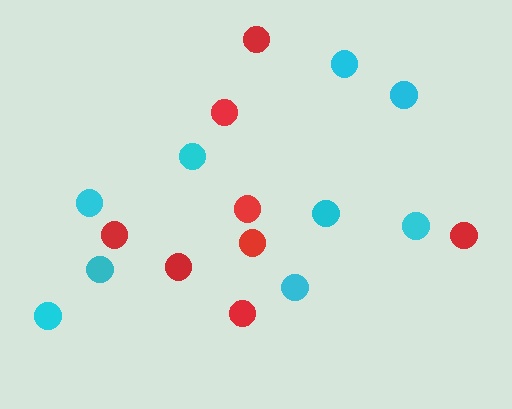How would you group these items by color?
There are 2 groups: one group of red circles (8) and one group of cyan circles (9).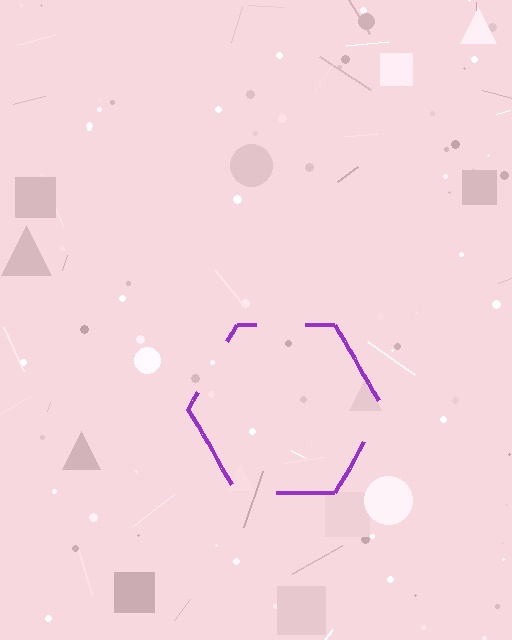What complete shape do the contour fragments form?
The contour fragments form a hexagon.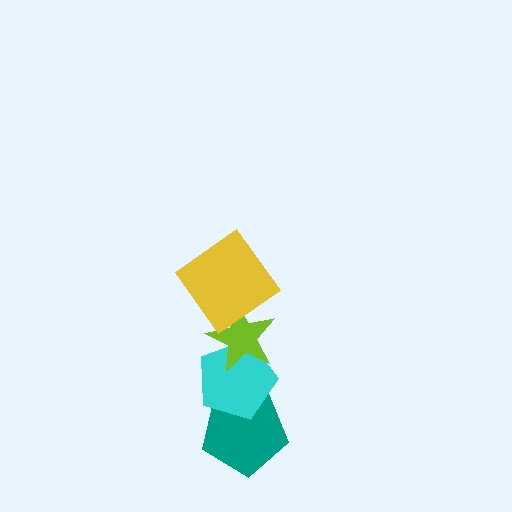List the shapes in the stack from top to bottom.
From top to bottom: the yellow diamond, the lime star, the cyan pentagon, the teal pentagon.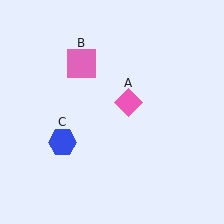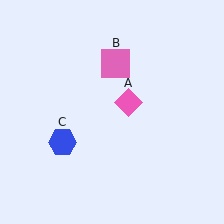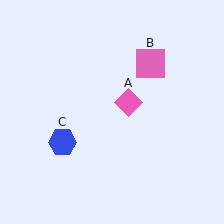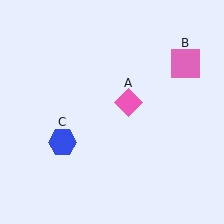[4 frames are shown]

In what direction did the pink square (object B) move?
The pink square (object B) moved right.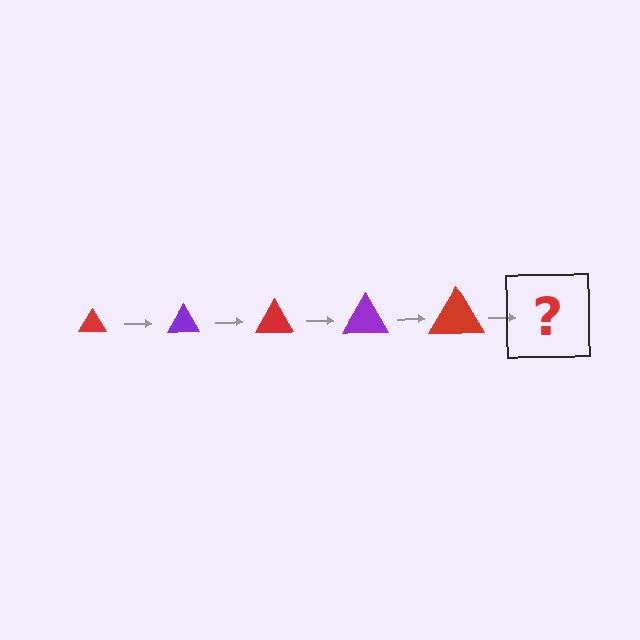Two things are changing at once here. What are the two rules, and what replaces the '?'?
The two rules are that the triangle grows larger each step and the color cycles through red and purple. The '?' should be a purple triangle, larger than the previous one.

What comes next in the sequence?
The next element should be a purple triangle, larger than the previous one.